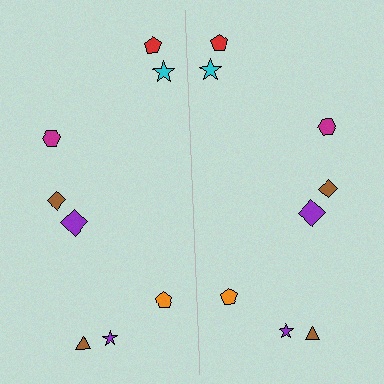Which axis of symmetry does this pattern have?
The pattern has a vertical axis of symmetry running through the center of the image.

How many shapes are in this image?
There are 16 shapes in this image.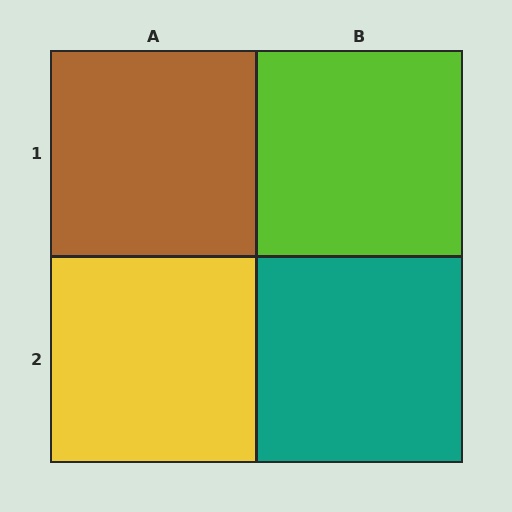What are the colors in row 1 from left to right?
Brown, lime.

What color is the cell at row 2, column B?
Teal.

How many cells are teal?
1 cell is teal.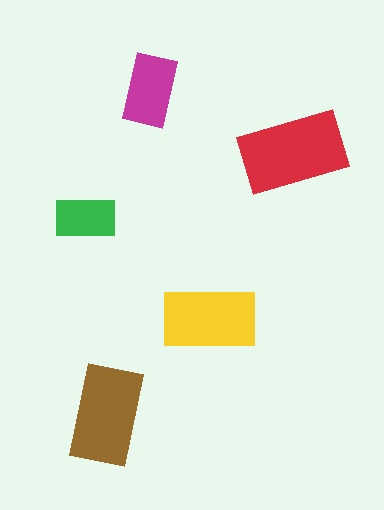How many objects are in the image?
There are 5 objects in the image.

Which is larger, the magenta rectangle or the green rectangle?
The magenta one.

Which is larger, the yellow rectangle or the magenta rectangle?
The yellow one.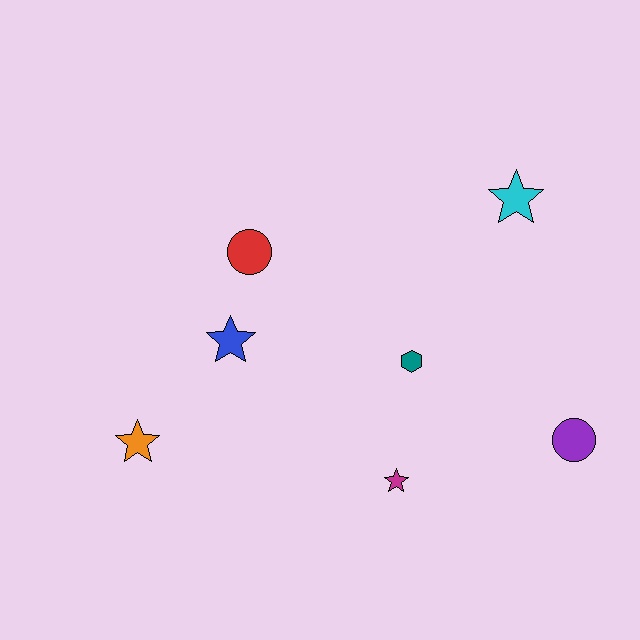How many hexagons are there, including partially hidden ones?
There is 1 hexagon.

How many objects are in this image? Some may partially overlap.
There are 7 objects.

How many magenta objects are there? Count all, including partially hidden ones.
There is 1 magenta object.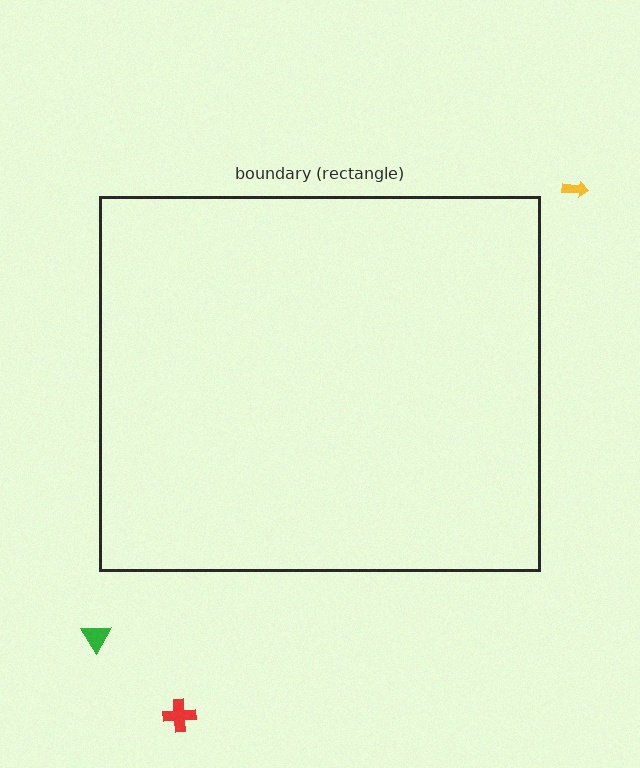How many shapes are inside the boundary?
0 inside, 3 outside.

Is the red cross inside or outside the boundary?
Outside.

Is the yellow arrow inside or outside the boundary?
Outside.